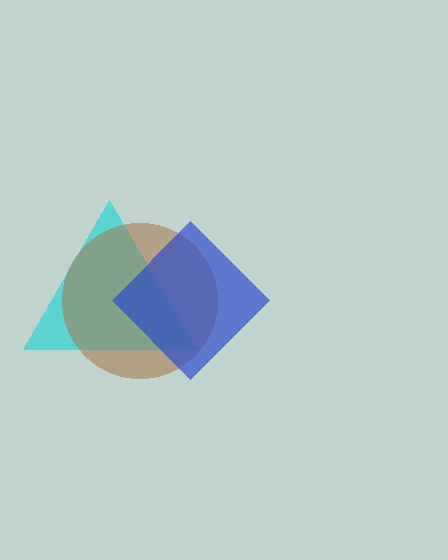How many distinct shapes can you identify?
There are 3 distinct shapes: a cyan triangle, a brown circle, a blue diamond.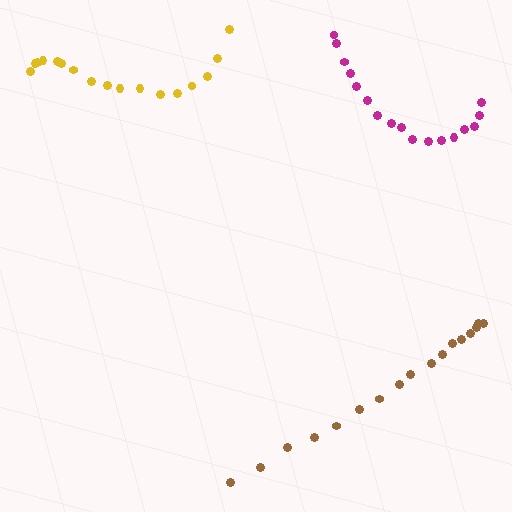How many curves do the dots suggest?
There are 3 distinct paths.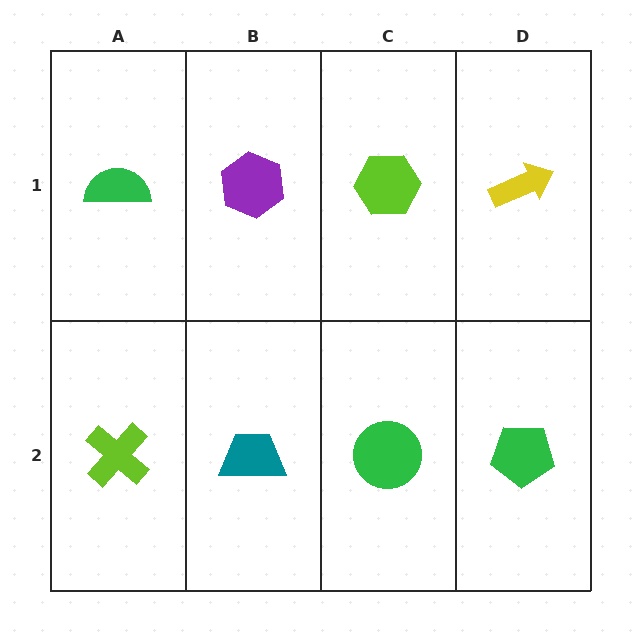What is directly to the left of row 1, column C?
A purple hexagon.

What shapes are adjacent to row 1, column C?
A green circle (row 2, column C), a purple hexagon (row 1, column B), a yellow arrow (row 1, column D).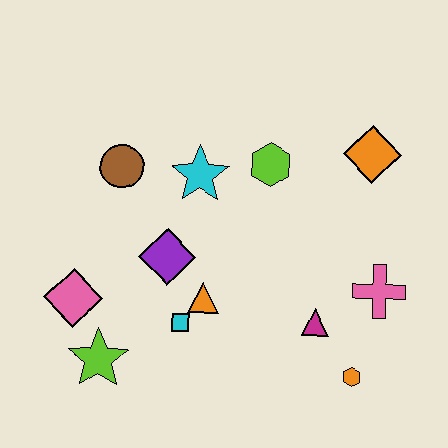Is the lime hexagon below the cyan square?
No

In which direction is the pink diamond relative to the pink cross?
The pink diamond is to the left of the pink cross.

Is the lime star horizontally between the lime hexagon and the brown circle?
No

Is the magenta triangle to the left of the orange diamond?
Yes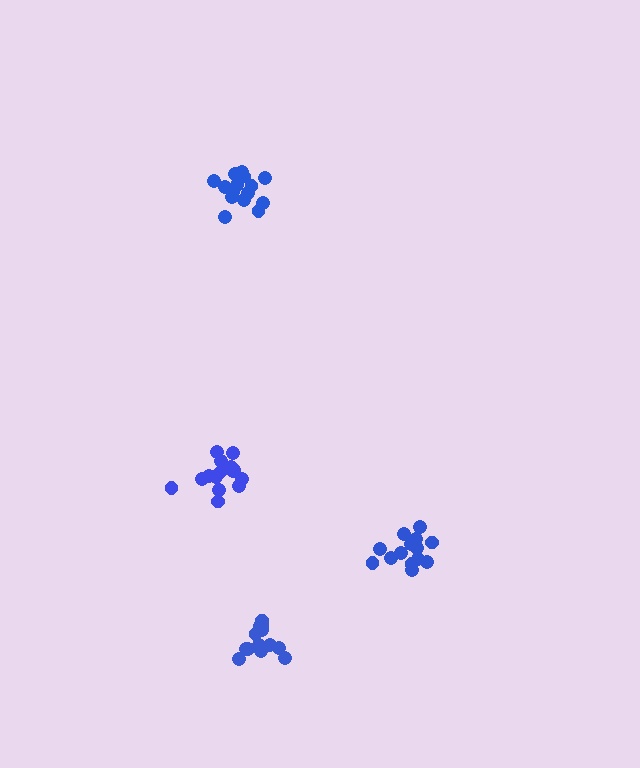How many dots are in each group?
Group 1: 14 dots, Group 2: 16 dots, Group 3: 15 dots, Group 4: 13 dots (58 total).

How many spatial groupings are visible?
There are 4 spatial groupings.